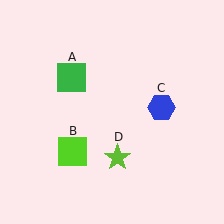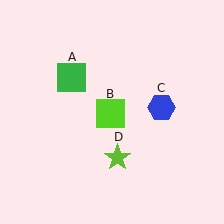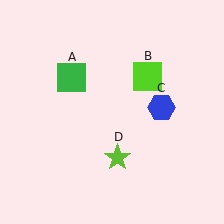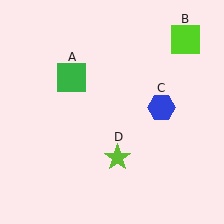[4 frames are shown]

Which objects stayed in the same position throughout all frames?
Green square (object A) and blue hexagon (object C) and lime star (object D) remained stationary.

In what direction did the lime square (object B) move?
The lime square (object B) moved up and to the right.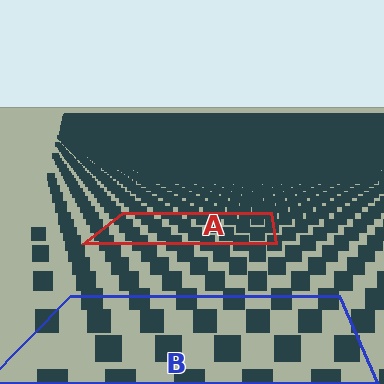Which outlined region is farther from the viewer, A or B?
Region A is farther from the viewer — the texture elements inside it appear smaller and more densely packed.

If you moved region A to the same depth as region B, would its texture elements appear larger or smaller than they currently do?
They would appear larger. At a closer depth, the same texture elements are projected at a bigger on-screen size.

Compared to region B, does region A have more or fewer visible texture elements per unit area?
Region A has more texture elements per unit area — they are packed more densely because it is farther away.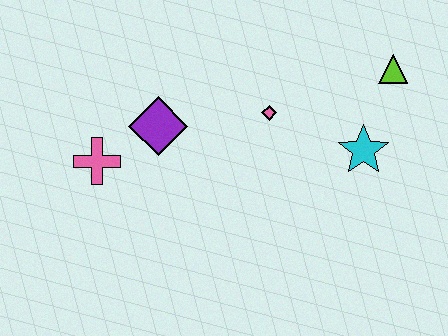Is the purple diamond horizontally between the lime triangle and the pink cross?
Yes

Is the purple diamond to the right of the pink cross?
Yes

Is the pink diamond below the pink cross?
No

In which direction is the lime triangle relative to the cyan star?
The lime triangle is above the cyan star.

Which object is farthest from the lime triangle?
The pink cross is farthest from the lime triangle.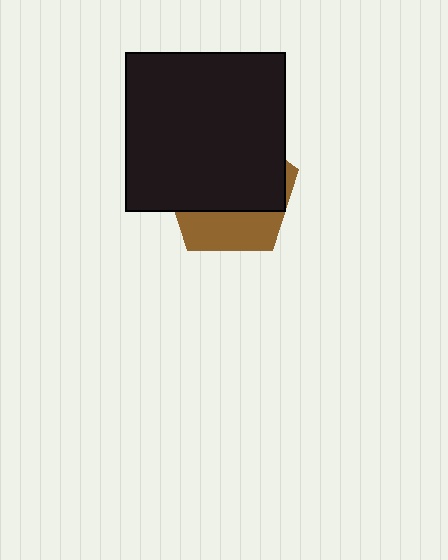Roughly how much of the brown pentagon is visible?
A small part of it is visible (roughly 34%).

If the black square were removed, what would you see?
You would see the complete brown pentagon.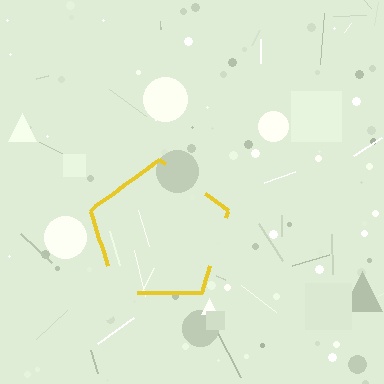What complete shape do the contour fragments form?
The contour fragments form a pentagon.